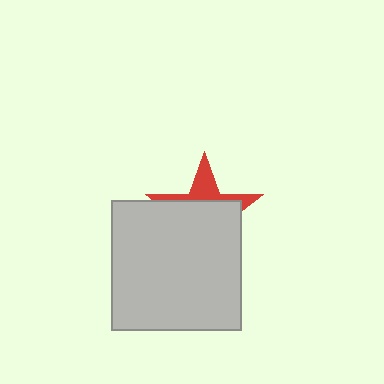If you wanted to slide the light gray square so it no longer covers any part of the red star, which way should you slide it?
Slide it down — that is the most direct way to separate the two shapes.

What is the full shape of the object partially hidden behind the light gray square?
The partially hidden object is a red star.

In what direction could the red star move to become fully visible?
The red star could move up. That would shift it out from behind the light gray square entirely.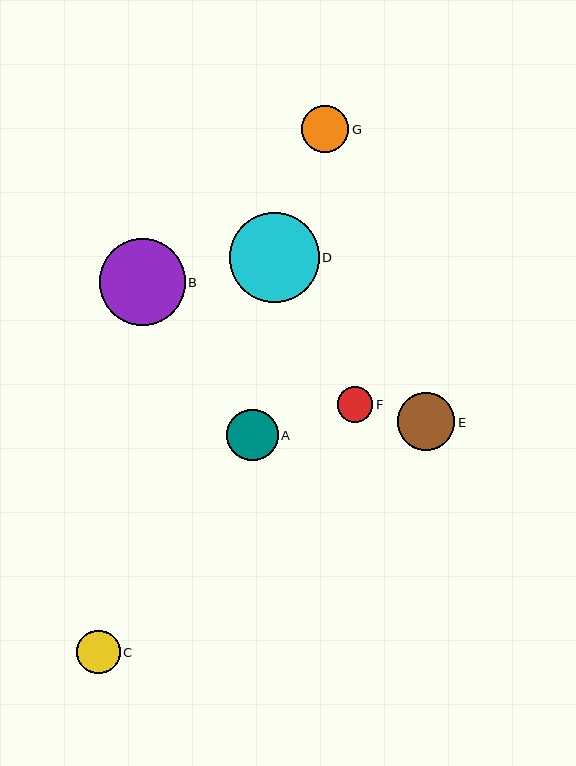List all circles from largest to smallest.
From largest to smallest: D, B, E, A, G, C, F.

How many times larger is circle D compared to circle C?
Circle D is approximately 2.1 times the size of circle C.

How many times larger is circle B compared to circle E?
Circle B is approximately 1.5 times the size of circle E.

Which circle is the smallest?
Circle F is the smallest with a size of approximately 36 pixels.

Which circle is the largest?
Circle D is the largest with a size of approximately 90 pixels.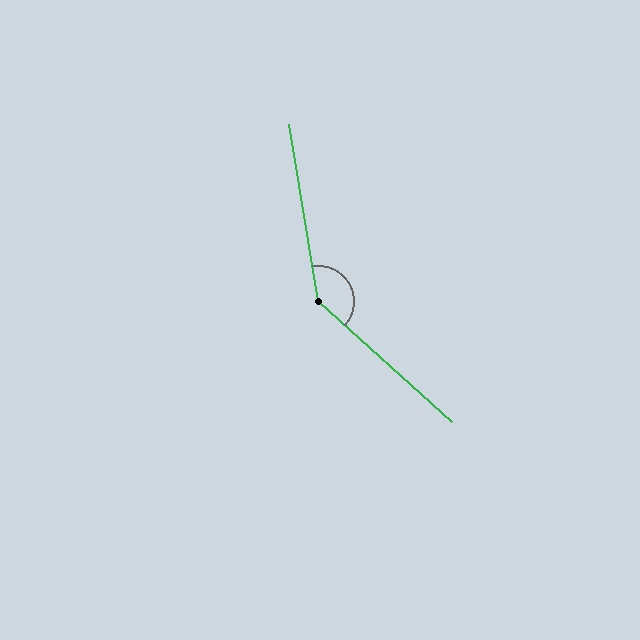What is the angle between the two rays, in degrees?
Approximately 142 degrees.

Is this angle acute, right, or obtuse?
It is obtuse.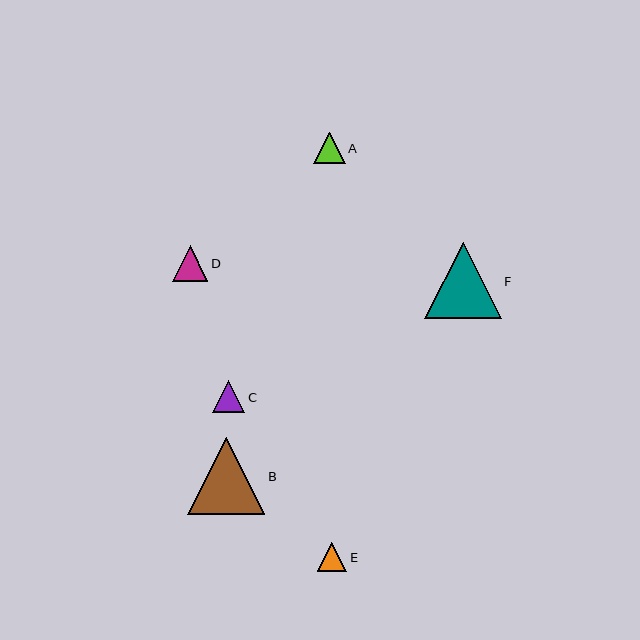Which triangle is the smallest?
Triangle E is the smallest with a size of approximately 29 pixels.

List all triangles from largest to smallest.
From largest to smallest: B, F, D, C, A, E.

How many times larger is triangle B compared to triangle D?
Triangle B is approximately 2.2 times the size of triangle D.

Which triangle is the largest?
Triangle B is the largest with a size of approximately 77 pixels.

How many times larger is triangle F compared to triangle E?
Triangle F is approximately 2.6 times the size of triangle E.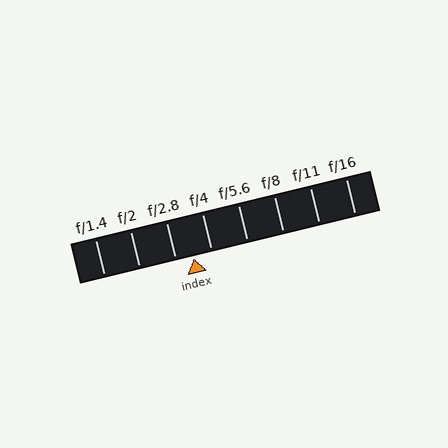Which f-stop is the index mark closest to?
The index mark is closest to f/2.8.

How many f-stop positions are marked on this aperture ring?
There are 8 f-stop positions marked.